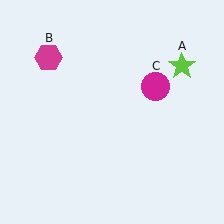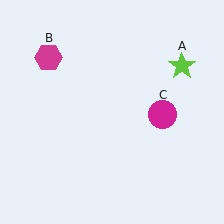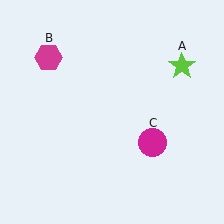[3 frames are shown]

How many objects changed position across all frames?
1 object changed position: magenta circle (object C).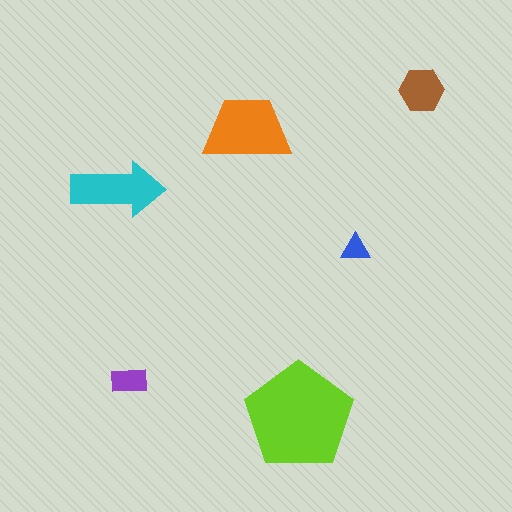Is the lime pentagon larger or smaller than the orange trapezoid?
Larger.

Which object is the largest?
The lime pentagon.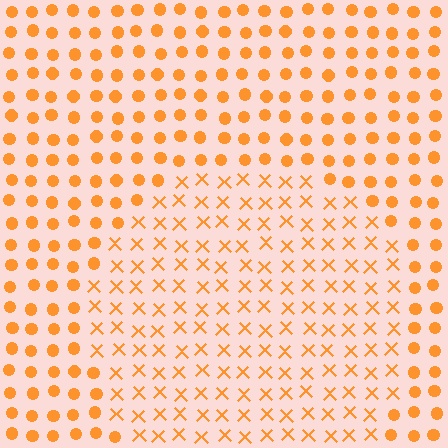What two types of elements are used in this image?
The image uses X marks inside the circle region and circles outside it.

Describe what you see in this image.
The image is filled with small orange elements arranged in a uniform grid. A circle-shaped region contains X marks, while the surrounding area contains circles. The boundary is defined purely by the change in element shape.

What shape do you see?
I see a circle.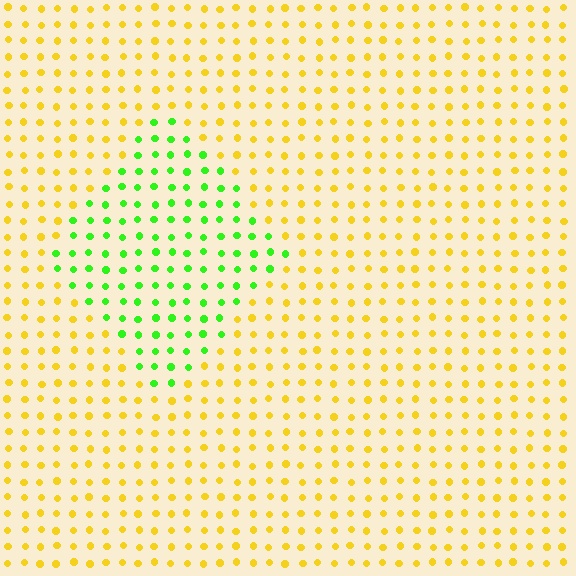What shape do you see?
I see a diamond.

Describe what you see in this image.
The image is filled with small yellow elements in a uniform arrangement. A diamond-shaped region is visible where the elements are tinted to a slightly different hue, forming a subtle color boundary.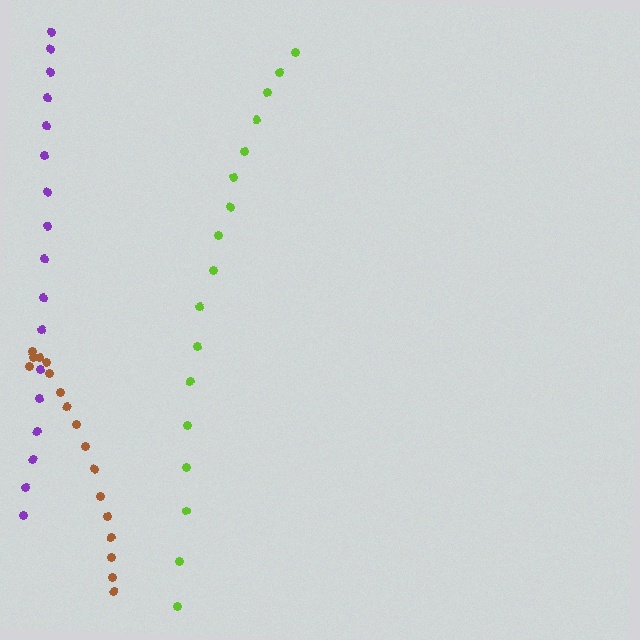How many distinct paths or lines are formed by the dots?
There are 3 distinct paths.